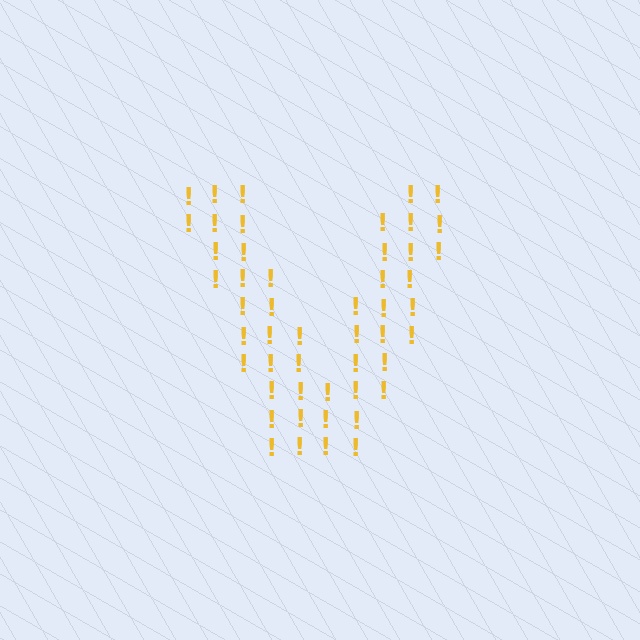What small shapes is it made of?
It is made of small exclamation marks.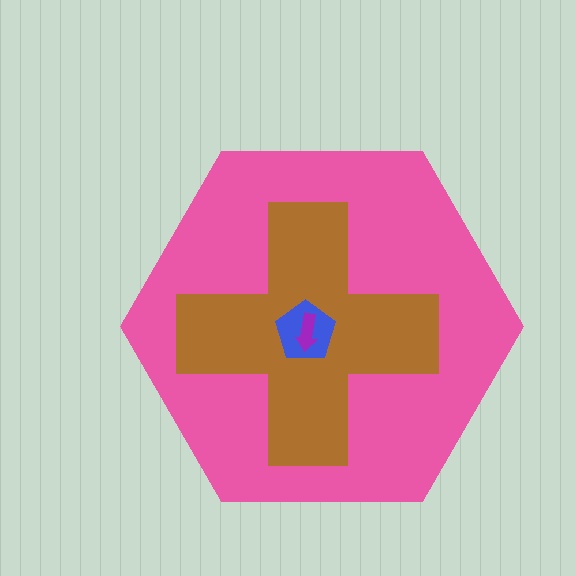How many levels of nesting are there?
4.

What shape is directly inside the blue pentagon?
The purple arrow.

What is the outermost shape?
The pink hexagon.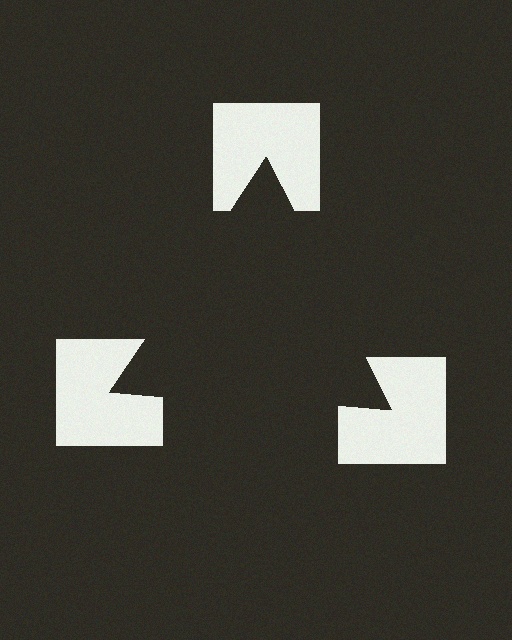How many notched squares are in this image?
There are 3 — one at each vertex of the illusory triangle.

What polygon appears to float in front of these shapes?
An illusory triangle — its edges are inferred from the aligned wedge cuts in the notched squares, not physically drawn.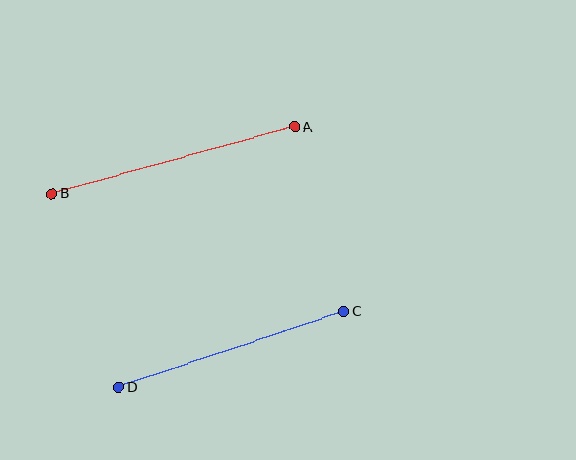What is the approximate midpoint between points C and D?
The midpoint is at approximately (232, 350) pixels.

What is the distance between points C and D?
The distance is approximately 237 pixels.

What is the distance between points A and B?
The distance is approximately 252 pixels.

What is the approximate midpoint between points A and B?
The midpoint is at approximately (173, 160) pixels.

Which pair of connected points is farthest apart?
Points A and B are farthest apart.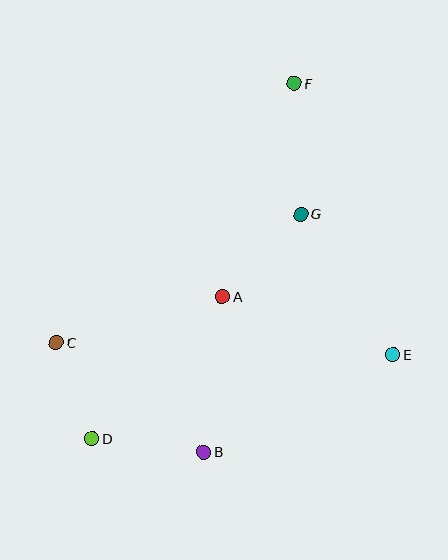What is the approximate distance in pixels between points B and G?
The distance between B and G is approximately 257 pixels.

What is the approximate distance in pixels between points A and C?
The distance between A and C is approximately 172 pixels.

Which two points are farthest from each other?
Points D and F are farthest from each other.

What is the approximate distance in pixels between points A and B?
The distance between A and B is approximately 156 pixels.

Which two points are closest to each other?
Points C and D are closest to each other.